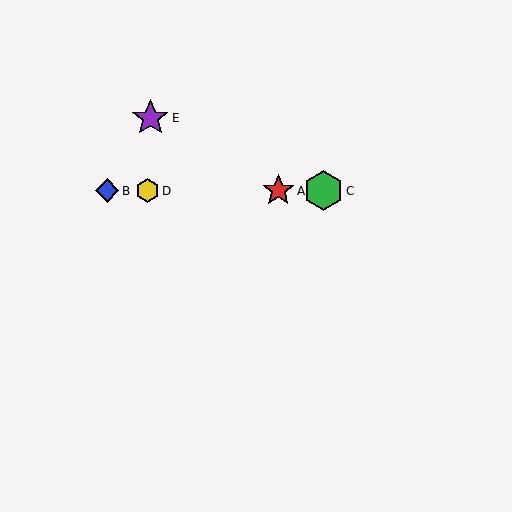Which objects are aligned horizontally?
Objects A, B, C, D are aligned horizontally.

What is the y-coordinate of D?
Object D is at y≈191.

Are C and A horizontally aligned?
Yes, both are at y≈191.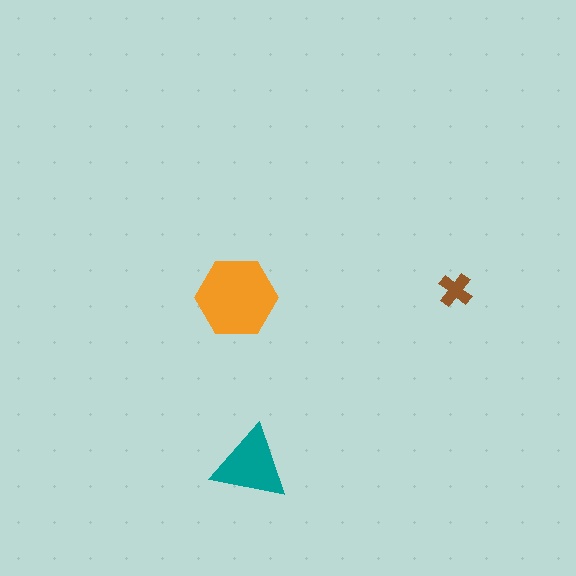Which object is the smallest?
The brown cross.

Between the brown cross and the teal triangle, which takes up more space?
The teal triangle.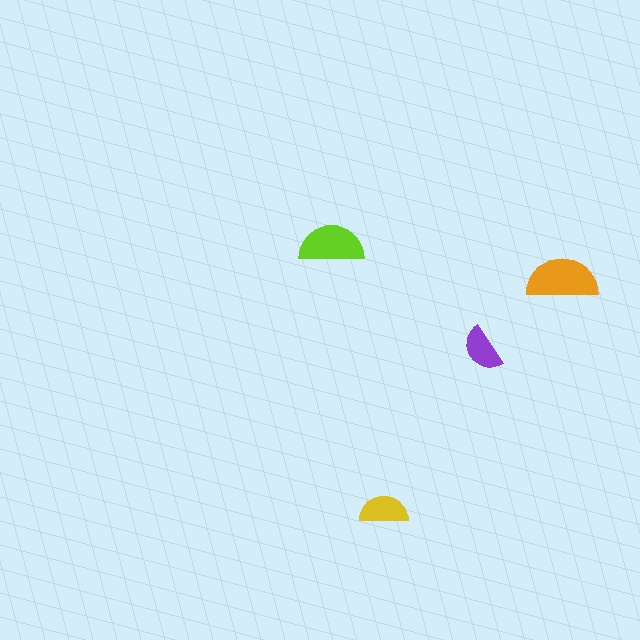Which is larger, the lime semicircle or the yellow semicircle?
The lime one.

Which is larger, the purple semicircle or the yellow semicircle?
The yellow one.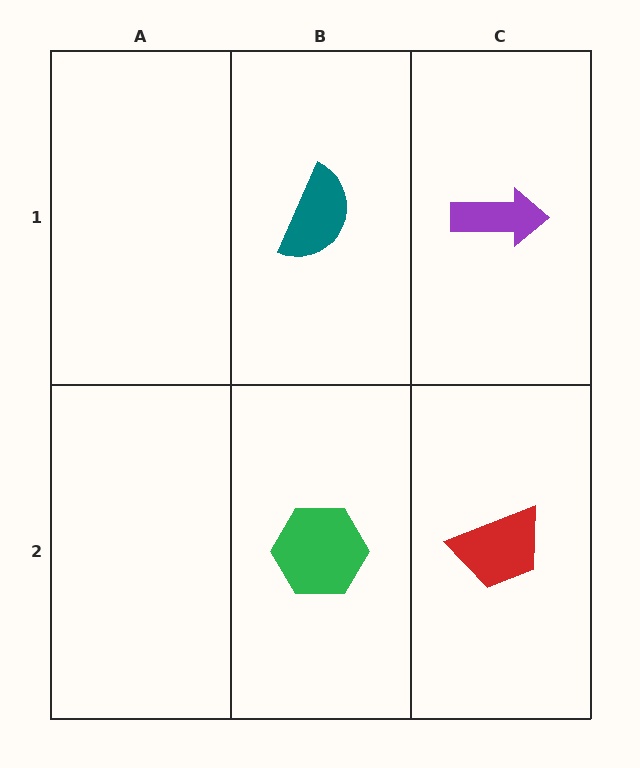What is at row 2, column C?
A red trapezoid.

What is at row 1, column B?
A teal semicircle.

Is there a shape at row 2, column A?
No, that cell is empty.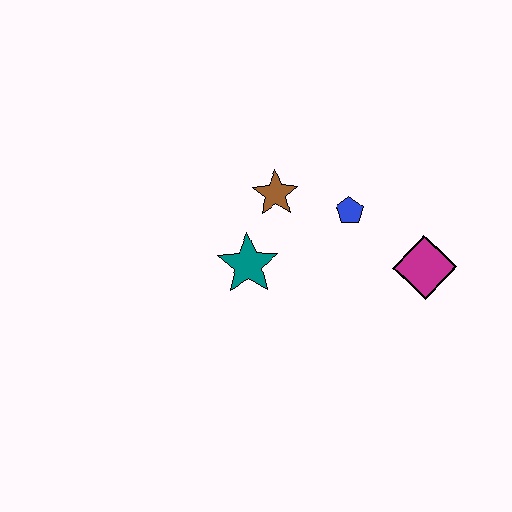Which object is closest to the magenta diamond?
The blue pentagon is closest to the magenta diamond.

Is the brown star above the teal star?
Yes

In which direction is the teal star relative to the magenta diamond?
The teal star is to the left of the magenta diamond.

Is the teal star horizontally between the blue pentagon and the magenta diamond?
No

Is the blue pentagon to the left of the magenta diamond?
Yes